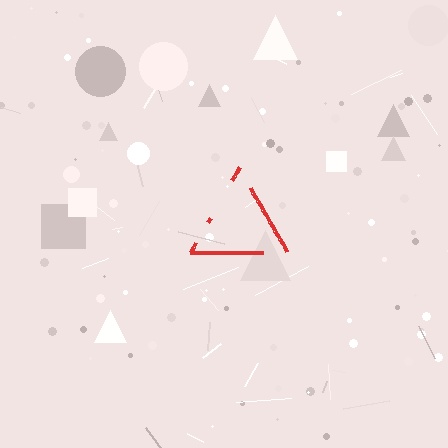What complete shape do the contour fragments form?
The contour fragments form a triangle.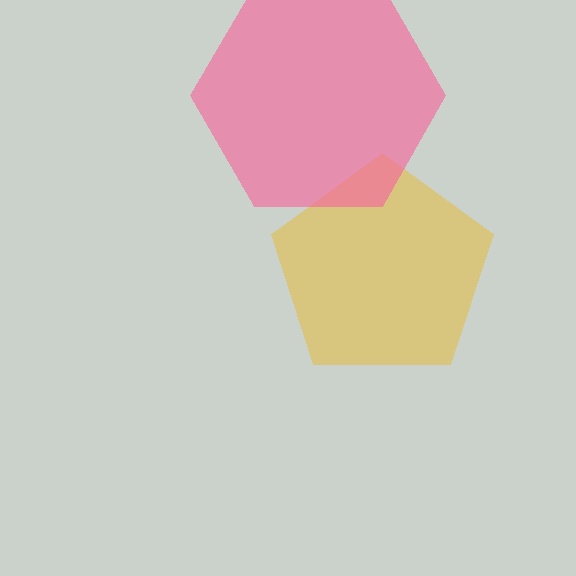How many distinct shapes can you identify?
There are 2 distinct shapes: a yellow pentagon, a pink hexagon.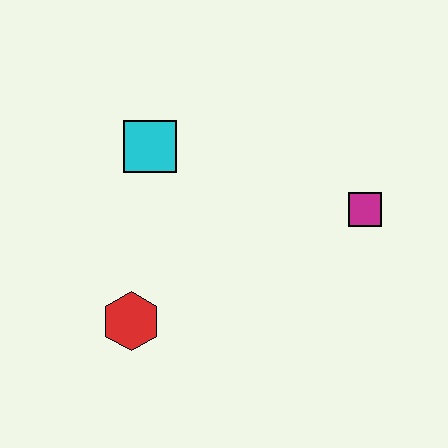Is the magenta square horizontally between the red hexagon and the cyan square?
No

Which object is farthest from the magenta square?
The red hexagon is farthest from the magenta square.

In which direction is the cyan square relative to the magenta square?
The cyan square is to the left of the magenta square.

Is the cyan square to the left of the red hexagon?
No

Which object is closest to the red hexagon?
The cyan square is closest to the red hexagon.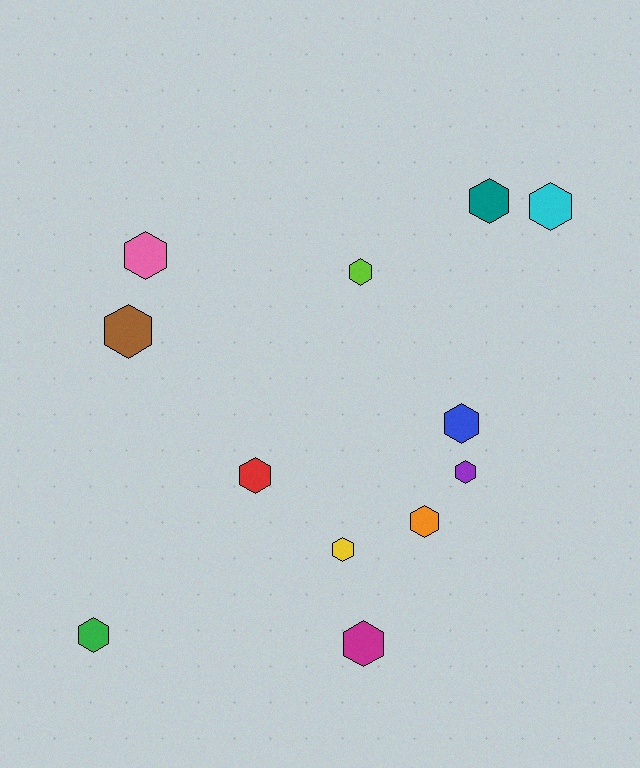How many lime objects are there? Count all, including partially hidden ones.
There is 1 lime object.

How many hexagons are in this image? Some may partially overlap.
There are 12 hexagons.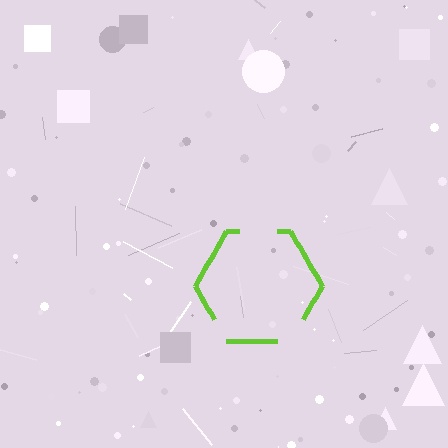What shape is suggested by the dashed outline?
The dashed outline suggests a hexagon.